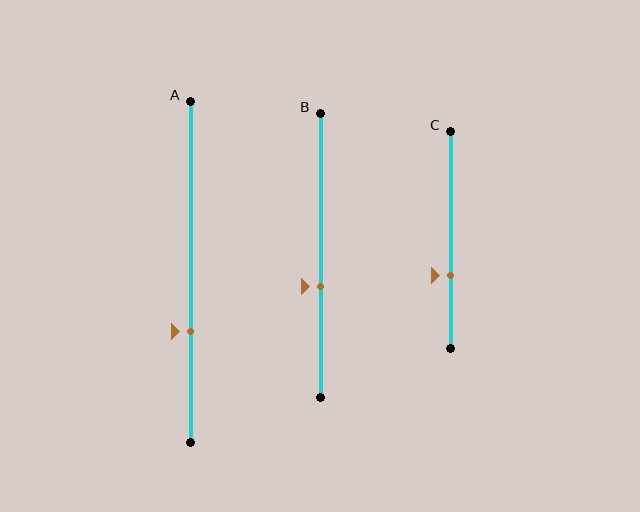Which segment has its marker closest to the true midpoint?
Segment B has its marker closest to the true midpoint.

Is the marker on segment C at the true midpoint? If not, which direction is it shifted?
No, the marker on segment C is shifted downward by about 17% of the segment length.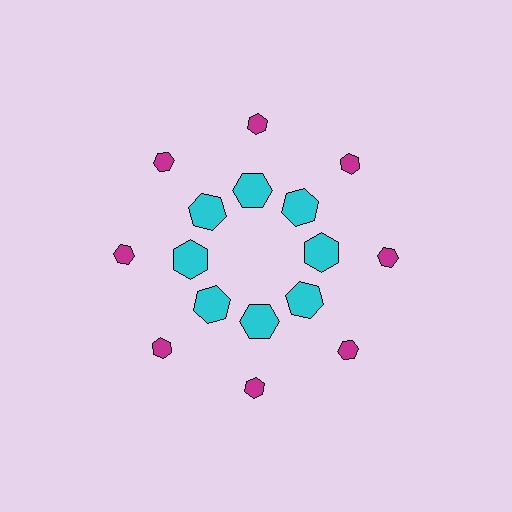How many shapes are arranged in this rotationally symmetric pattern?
There are 16 shapes, arranged in 8 groups of 2.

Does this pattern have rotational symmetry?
Yes, this pattern has 8-fold rotational symmetry. It looks the same after rotating 45 degrees around the center.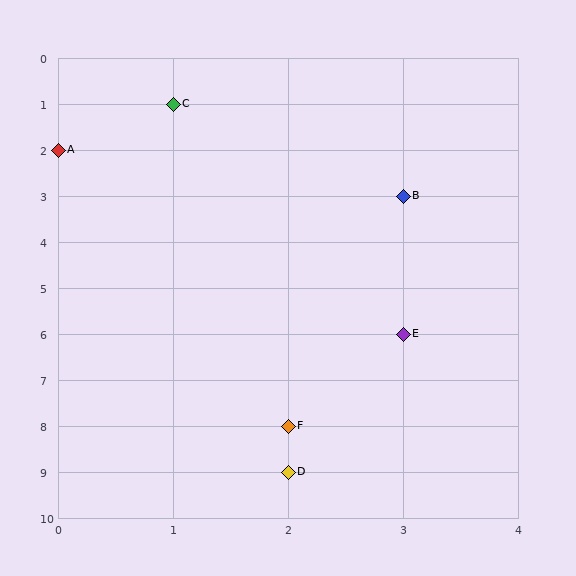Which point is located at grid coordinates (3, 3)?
Point B is at (3, 3).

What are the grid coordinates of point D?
Point D is at grid coordinates (2, 9).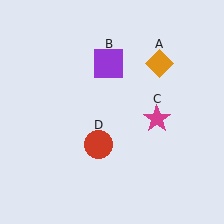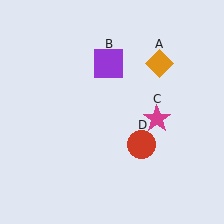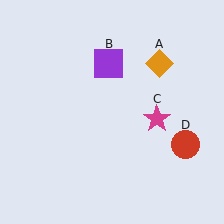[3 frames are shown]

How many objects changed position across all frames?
1 object changed position: red circle (object D).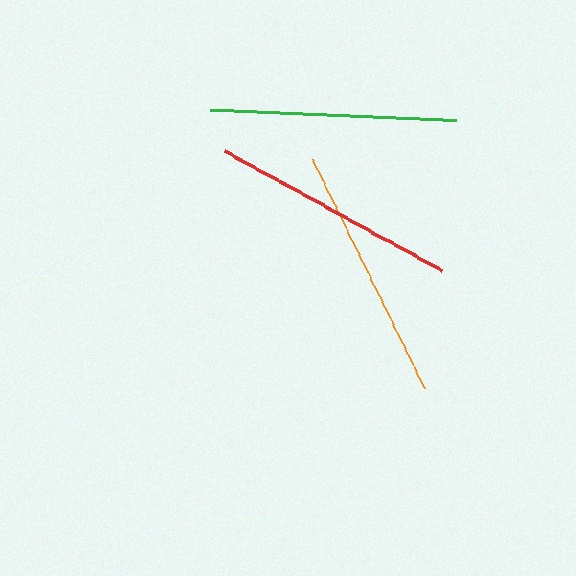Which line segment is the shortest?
The red line is the shortest at approximately 247 pixels.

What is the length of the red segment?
The red segment is approximately 247 pixels long.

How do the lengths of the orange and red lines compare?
The orange and red lines are approximately the same length.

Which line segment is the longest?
The orange line is the longest at approximately 255 pixels.